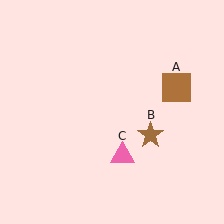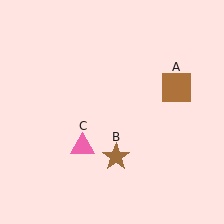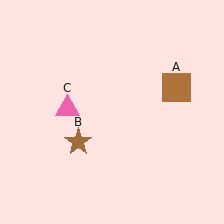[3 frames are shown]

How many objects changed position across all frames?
2 objects changed position: brown star (object B), pink triangle (object C).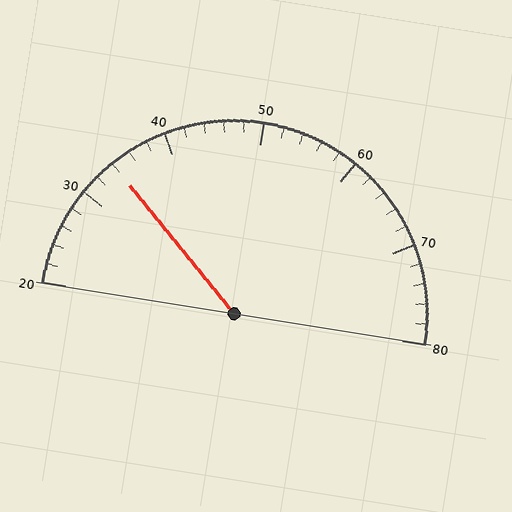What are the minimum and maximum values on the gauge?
The gauge ranges from 20 to 80.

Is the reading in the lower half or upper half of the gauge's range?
The reading is in the lower half of the range (20 to 80).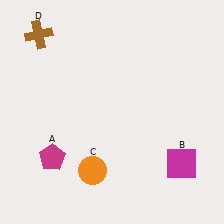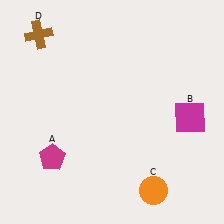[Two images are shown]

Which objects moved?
The objects that moved are: the magenta square (B), the orange circle (C).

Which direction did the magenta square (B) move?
The magenta square (B) moved up.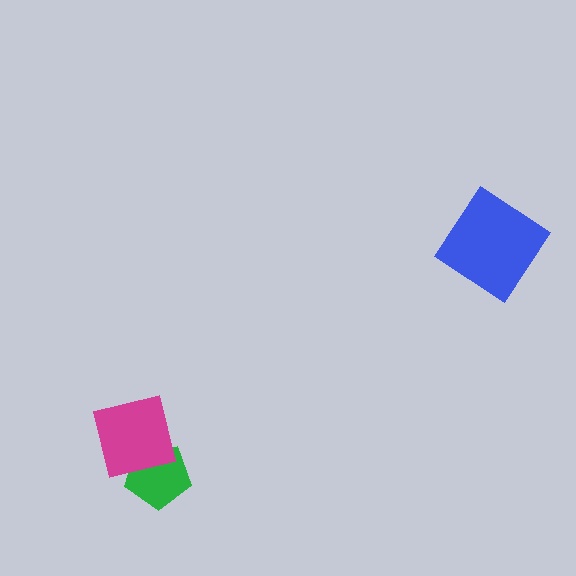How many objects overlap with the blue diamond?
0 objects overlap with the blue diamond.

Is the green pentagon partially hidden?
Yes, it is partially covered by another shape.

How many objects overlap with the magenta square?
1 object overlaps with the magenta square.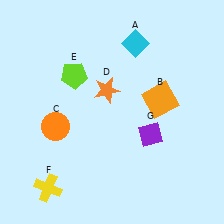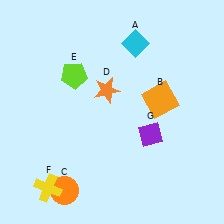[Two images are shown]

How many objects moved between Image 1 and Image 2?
1 object moved between the two images.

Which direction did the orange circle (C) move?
The orange circle (C) moved down.